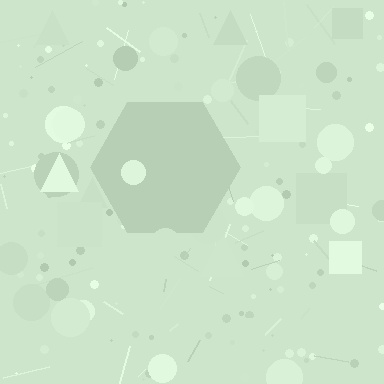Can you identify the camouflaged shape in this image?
The camouflaged shape is a hexagon.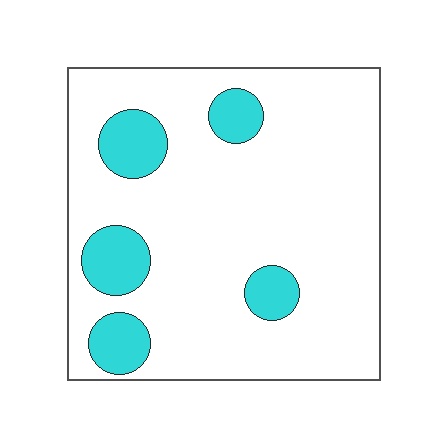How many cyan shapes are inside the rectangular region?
5.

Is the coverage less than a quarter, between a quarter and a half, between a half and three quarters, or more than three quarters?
Less than a quarter.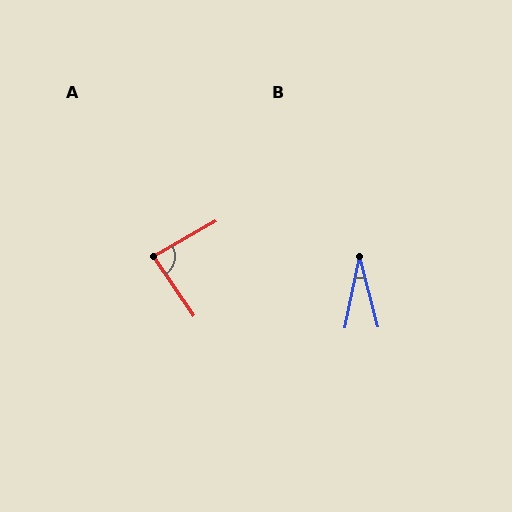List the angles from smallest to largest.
B (26°), A (86°).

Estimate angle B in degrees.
Approximately 26 degrees.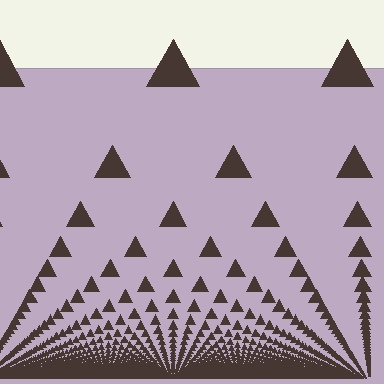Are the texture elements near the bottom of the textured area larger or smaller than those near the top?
Smaller. The gradient is inverted — elements near the bottom are smaller and denser.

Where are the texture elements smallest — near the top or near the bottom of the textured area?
Near the bottom.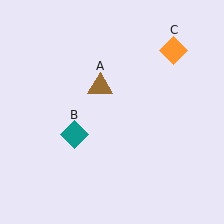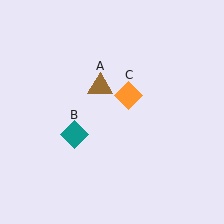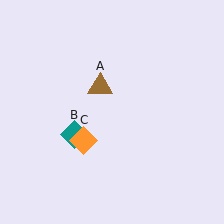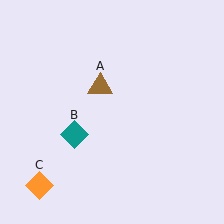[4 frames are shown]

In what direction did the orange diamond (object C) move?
The orange diamond (object C) moved down and to the left.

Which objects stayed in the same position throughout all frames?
Brown triangle (object A) and teal diamond (object B) remained stationary.